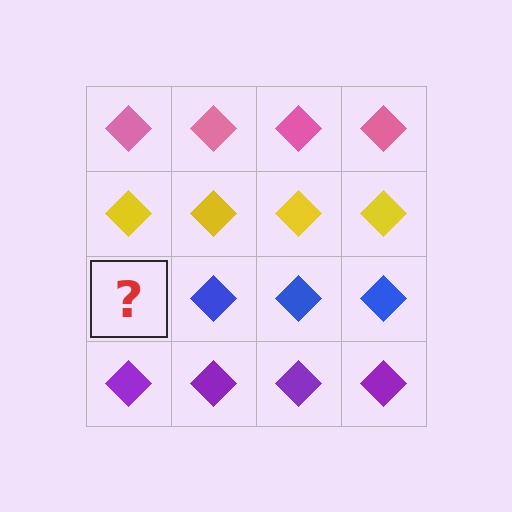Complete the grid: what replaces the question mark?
The question mark should be replaced with a blue diamond.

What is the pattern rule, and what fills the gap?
The rule is that each row has a consistent color. The gap should be filled with a blue diamond.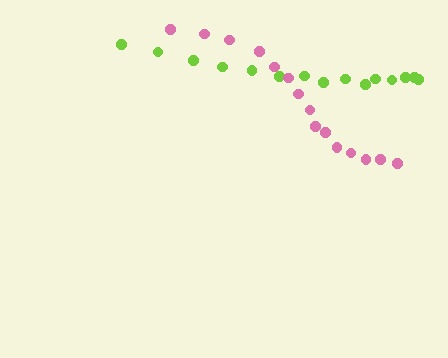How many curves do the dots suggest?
There are 2 distinct paths.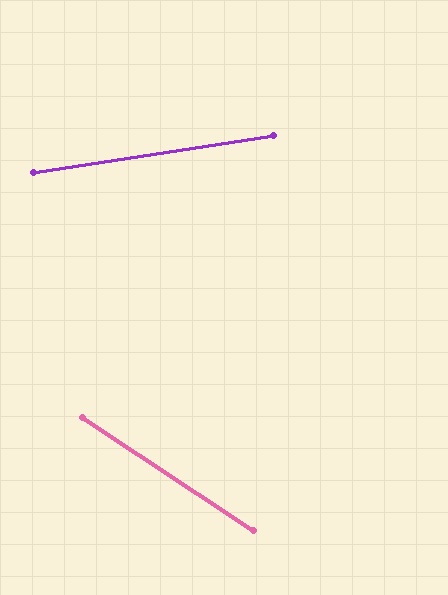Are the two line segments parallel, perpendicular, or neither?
Neither parallel nor perpendicular — they differ by about 42°.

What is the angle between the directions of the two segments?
Approximately 42 degrees.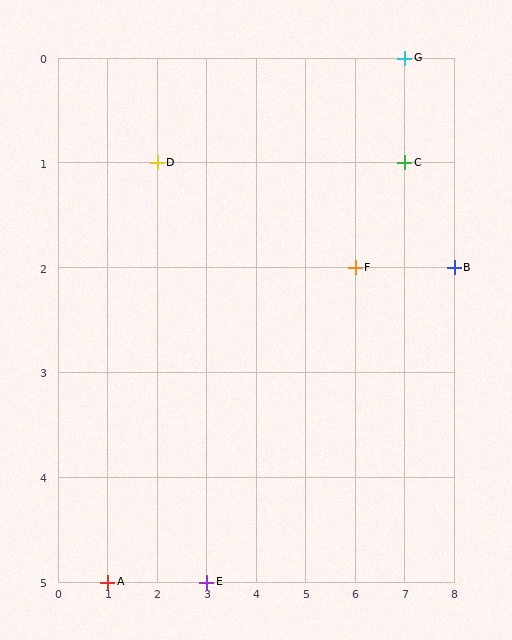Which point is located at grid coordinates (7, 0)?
Point G is at (7, 0).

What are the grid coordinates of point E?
Point E is at grid coordinates (3, 5).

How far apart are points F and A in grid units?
Points F and A are 5 columns and 3 rows apart (about 5.8 grid units diagonally).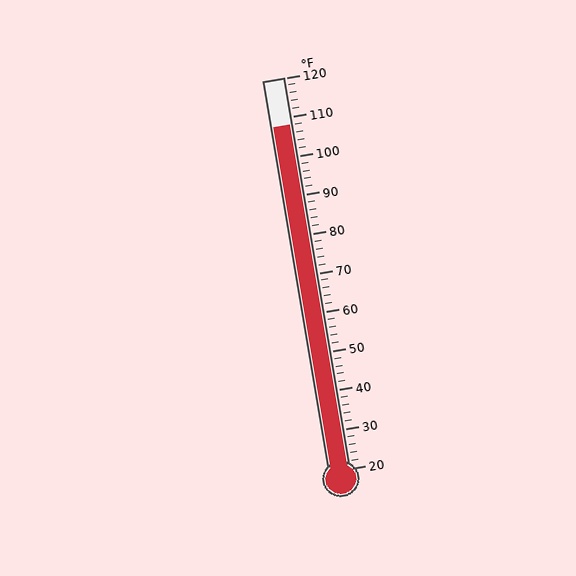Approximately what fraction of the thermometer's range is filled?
The thermometer is filled to approximately 90% of its range.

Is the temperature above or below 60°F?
The temperature is above 60°F.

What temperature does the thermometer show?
The thermometer shows approximately 108°F.